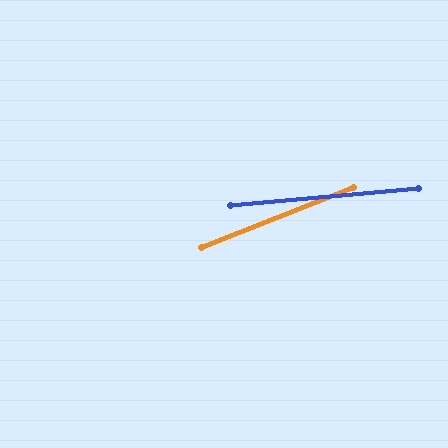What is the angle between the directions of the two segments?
Approximately 17 degrees.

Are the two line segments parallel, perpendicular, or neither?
Neither parallel nor perpendicular — they differ by about 17°.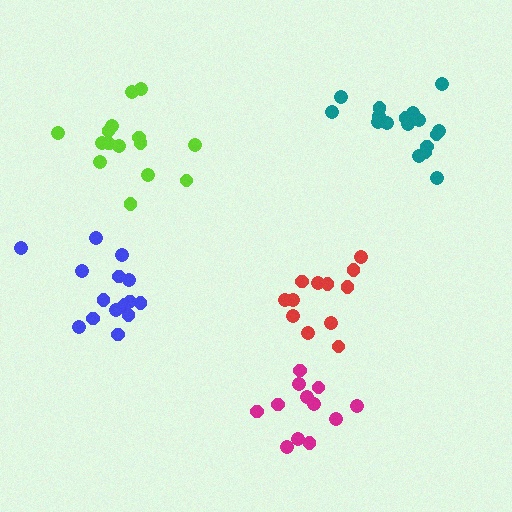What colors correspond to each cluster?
The clusters are colored: blue, red, magenta, lime, teal.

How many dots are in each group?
Group 1: 15 dots, Group 2: 12 dots, Group 3: 12 dots, Group 4: 15 dots, Group 5: 17 dots (71 total).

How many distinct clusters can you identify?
There are 5 distinct clusters.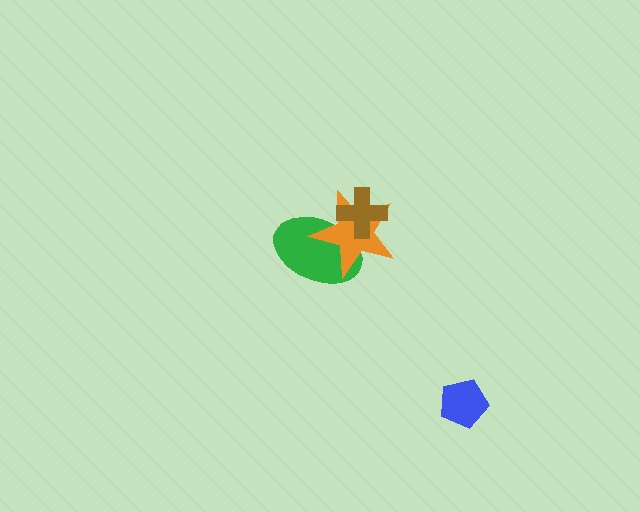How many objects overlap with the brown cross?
2 objects overlap with the brown cross.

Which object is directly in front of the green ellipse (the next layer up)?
The orange star is directly in front of the green ellipse.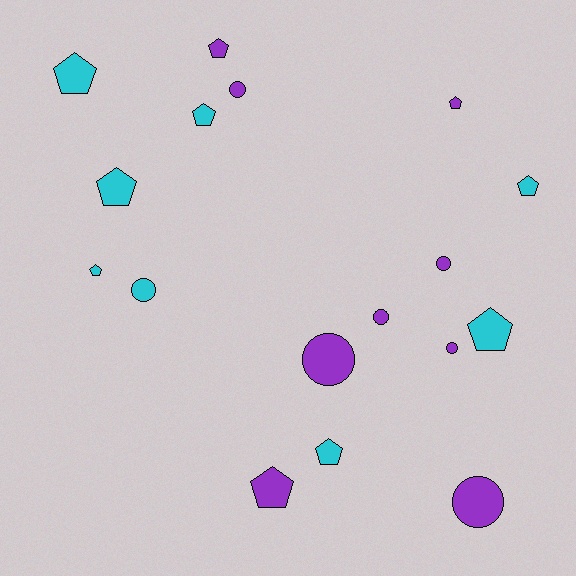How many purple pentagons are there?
There are 3 purple pentagons.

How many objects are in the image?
There are 17 objects.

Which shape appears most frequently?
Pentagon, with 10 objects.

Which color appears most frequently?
Purple, with 9 objects.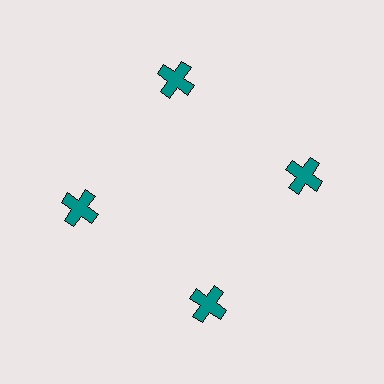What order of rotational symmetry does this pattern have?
This pattern has 4-fold rotational symmetry.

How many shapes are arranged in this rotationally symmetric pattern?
There are 4 shapes, arranged in 4 groups of 1.